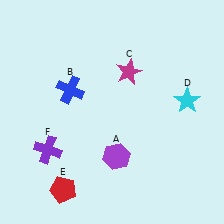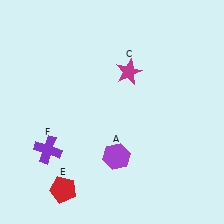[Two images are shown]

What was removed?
The blue cross (B), the cyan star (D) were removed in Image 2.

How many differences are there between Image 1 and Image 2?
There are 2 differences between the two images.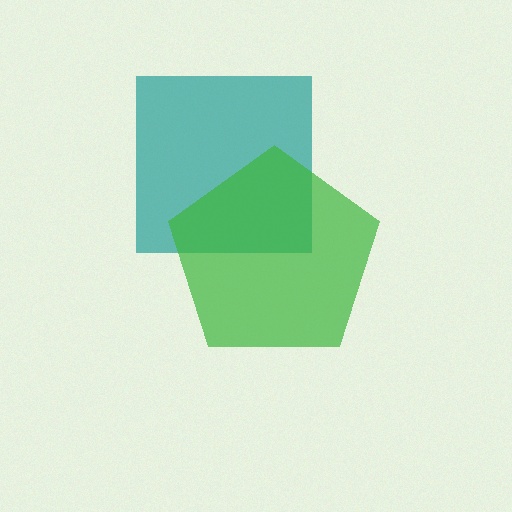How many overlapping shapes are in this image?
There are 2 overlapping shapes in the image.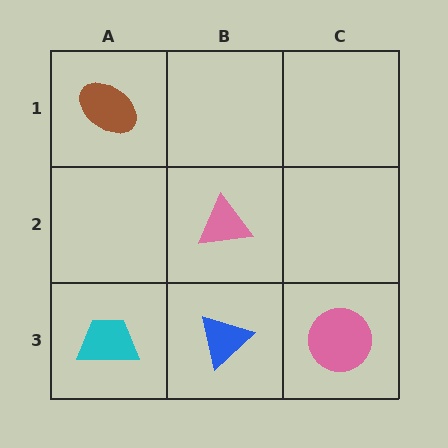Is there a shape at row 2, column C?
No, that cell is empty.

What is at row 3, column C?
A pink circle.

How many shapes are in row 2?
1 shape.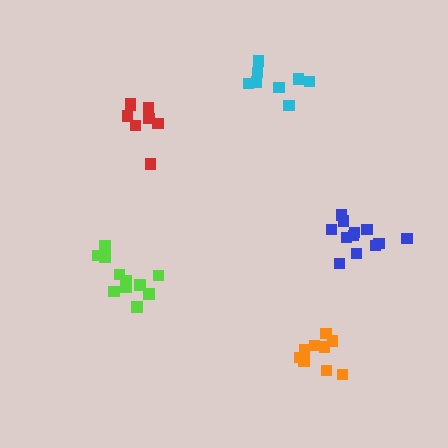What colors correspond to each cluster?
The clusters are colored: red, cyan, lime, orange, blue.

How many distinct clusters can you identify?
There are 5 distinct clusters.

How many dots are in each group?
Group 1: 8 dots, Group 2: 8 dots, Group 3: 11 dots, Group 4: 9 dots, Group 5: 12 dots (48 total).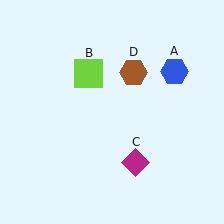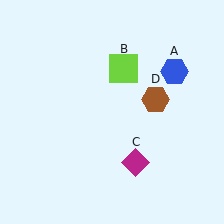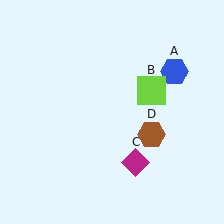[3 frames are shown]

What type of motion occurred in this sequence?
The lime square (object B), brown hexagon (object D) rotated clockwise around the center of the scene.